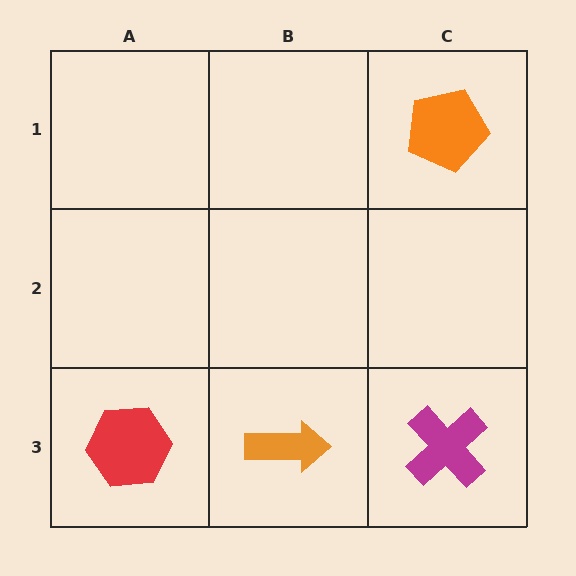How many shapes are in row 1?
1 shape.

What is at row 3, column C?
A magenta cross.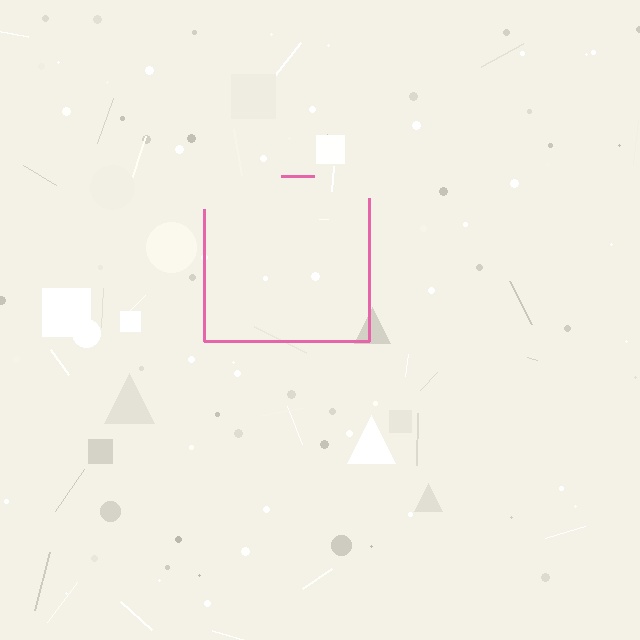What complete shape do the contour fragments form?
The contour fragments form a square.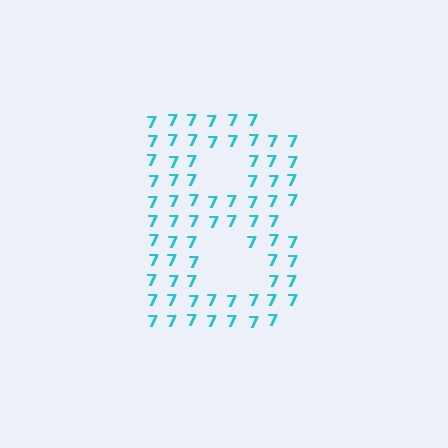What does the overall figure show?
The overall figure shows the letter B.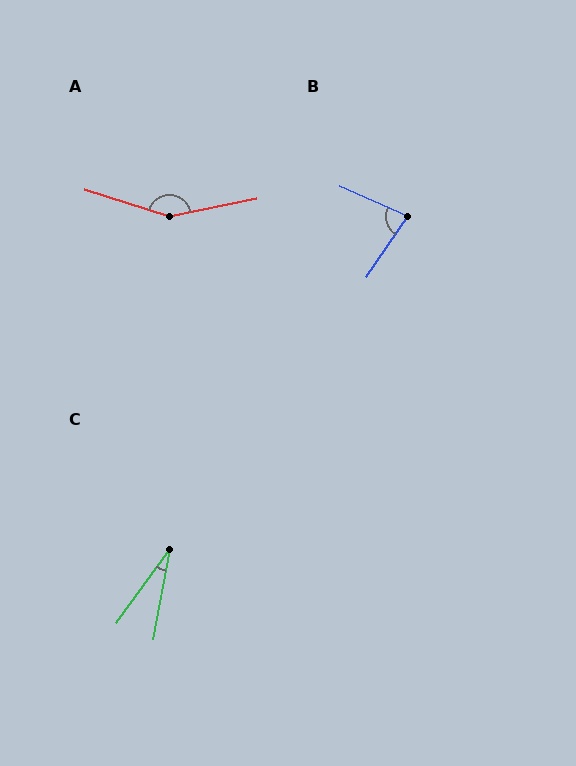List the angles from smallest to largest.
C (26°), B (80°), A (151°).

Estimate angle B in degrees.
Approximately 80 degrees.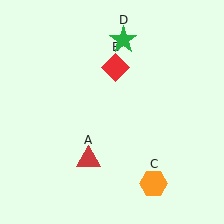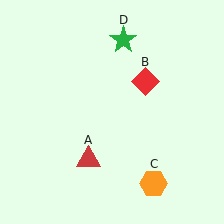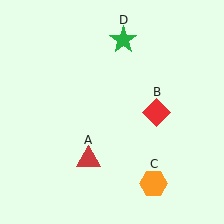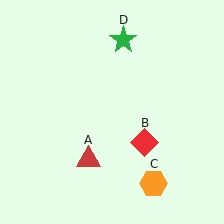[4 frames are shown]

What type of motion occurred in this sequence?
The red diamond (object B) rotated clockwise around the center of the scene.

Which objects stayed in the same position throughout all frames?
Red triangle (object A) and orange hexagon (object C) and green star (object D) remained stationary.